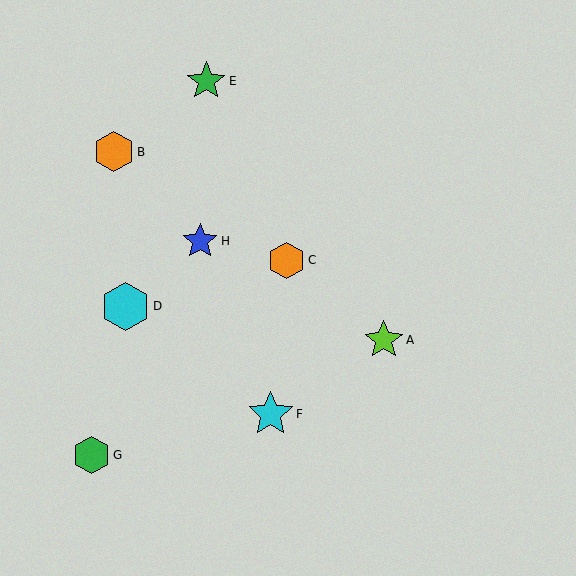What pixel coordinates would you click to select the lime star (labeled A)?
Click at (384, 340) to select the lime star A.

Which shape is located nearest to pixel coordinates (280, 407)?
The cyan star (labeled F) at (271, 414) is nearest to that location.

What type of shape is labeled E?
Shape E is a green star.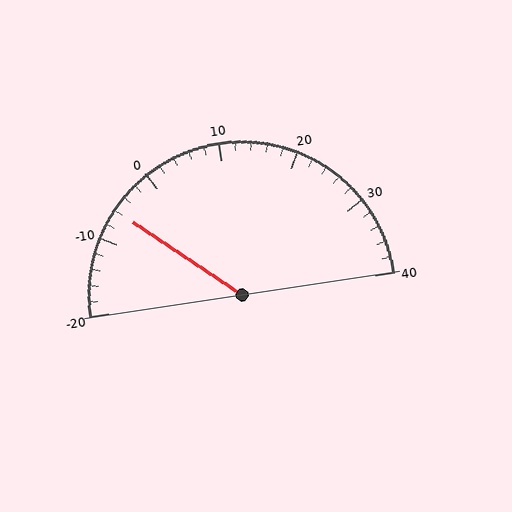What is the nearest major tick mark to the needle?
The nearest major tick mark is -10.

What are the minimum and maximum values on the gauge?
The gauge ranges from -20 to 40.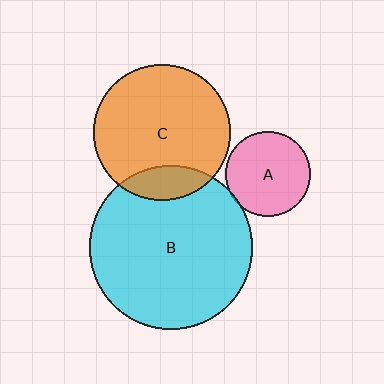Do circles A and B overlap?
Yes.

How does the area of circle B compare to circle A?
Approximately 3.7 times.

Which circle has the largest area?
Circle B (cyan).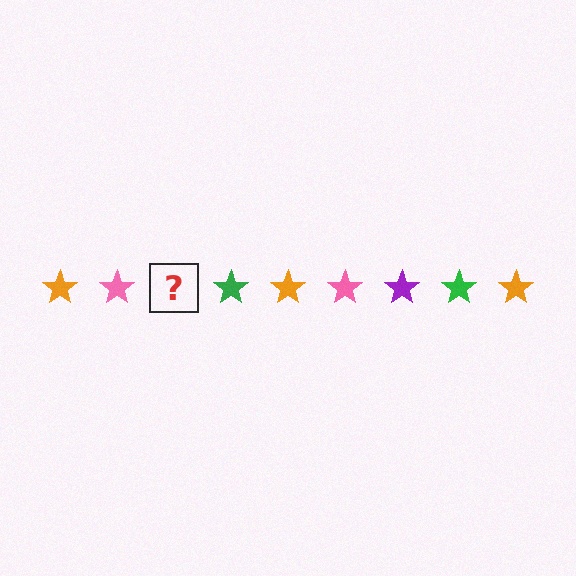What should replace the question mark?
The question mark should be replaced with a purple star.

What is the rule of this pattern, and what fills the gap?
The rule is that the pattern cycles through orange, pink, purple, green stars. The gap should be filled with a purple star.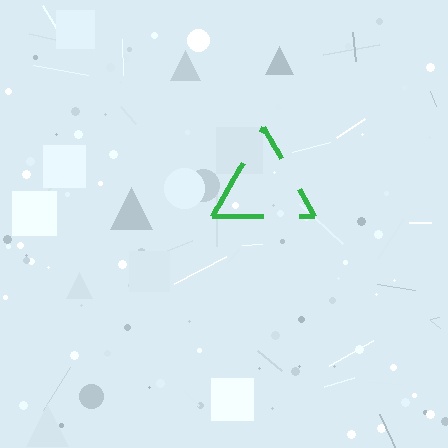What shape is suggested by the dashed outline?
The dashed outline suggests a triangle.